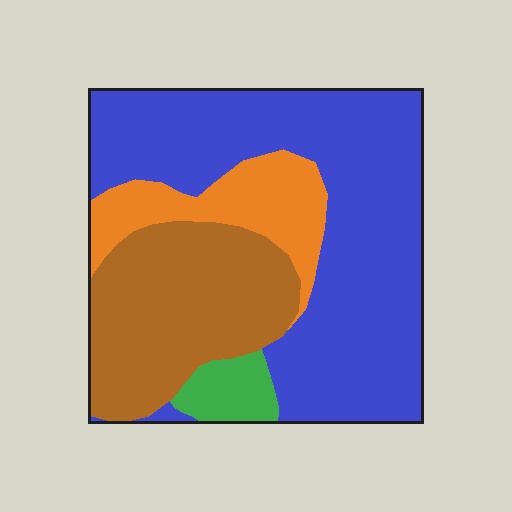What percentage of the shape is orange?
Orange covers 14% of the shape.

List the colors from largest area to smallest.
From largest to smallest: blue, brown, orange, green.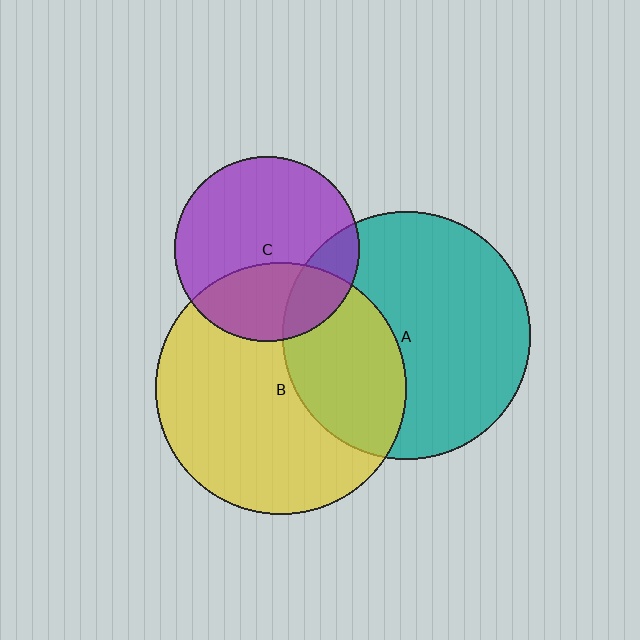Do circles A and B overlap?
Yes.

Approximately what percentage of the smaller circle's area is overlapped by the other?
Approximately 35%.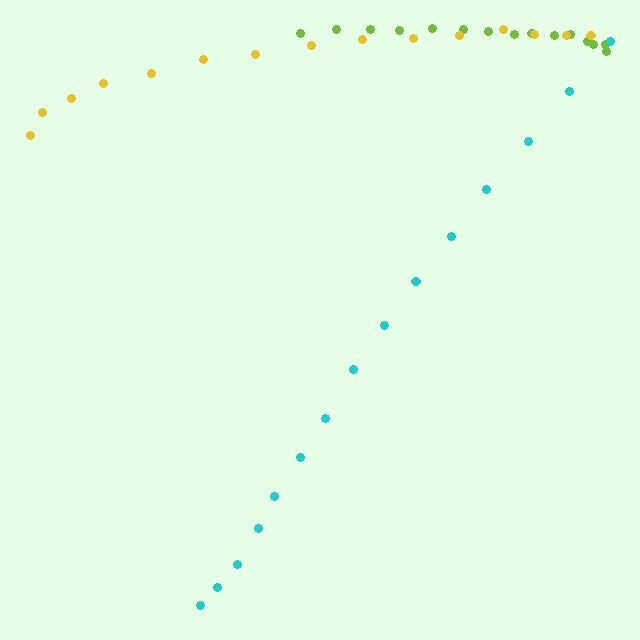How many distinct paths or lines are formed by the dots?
There are 3 distinct paths.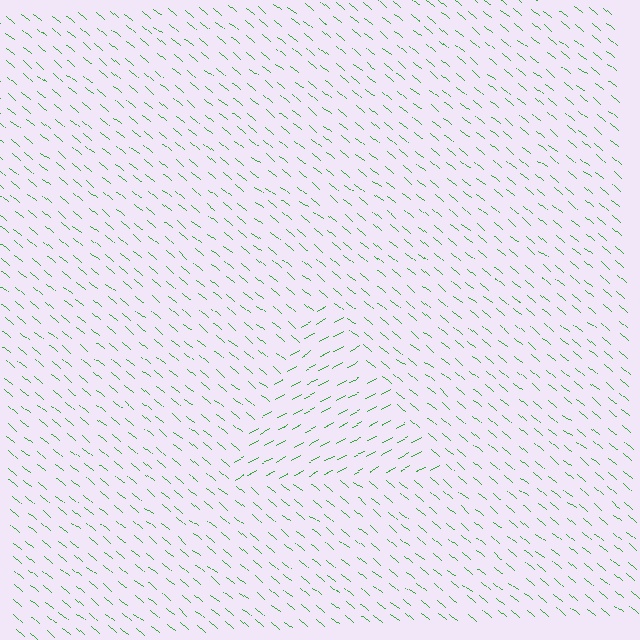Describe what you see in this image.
The image is filled with small green line segments. A triangle region in the image has lines oriented differently from the surrounding lines, creating a visible texture boundary.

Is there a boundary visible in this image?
Yes, there is a texture boundary formed by a change in line orientation.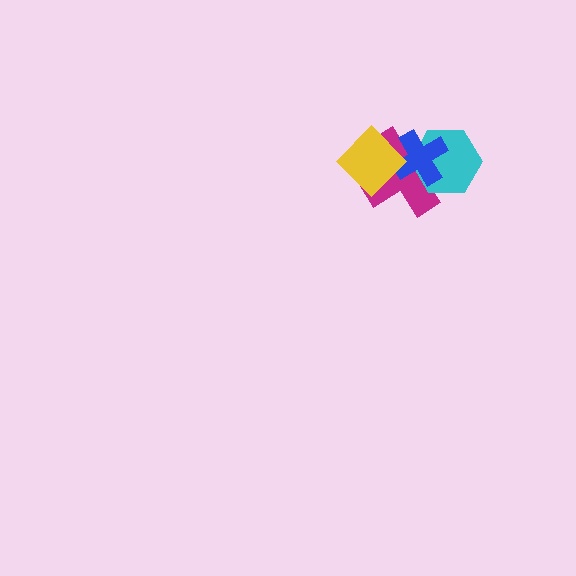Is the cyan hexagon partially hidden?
Yes, it is partially covered by another shape.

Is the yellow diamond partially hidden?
No, no other shape covers it.